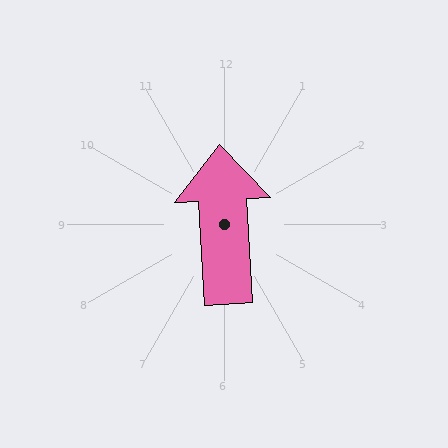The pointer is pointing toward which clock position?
Roughly 12 o'clock.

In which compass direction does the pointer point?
North.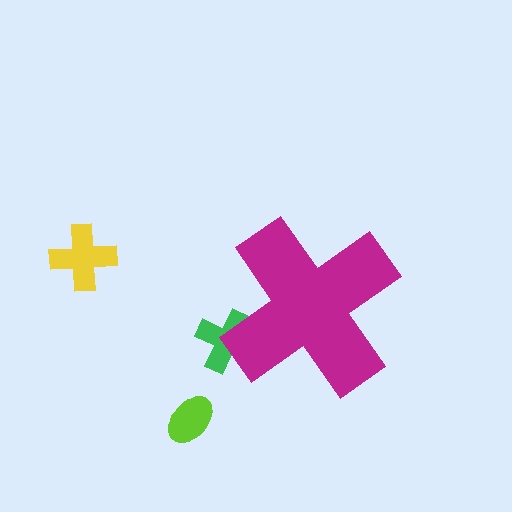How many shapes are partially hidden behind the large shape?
1 shape is partially hidden.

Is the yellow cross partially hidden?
No, the yellow cross is fully visible.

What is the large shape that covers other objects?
A magenta cross.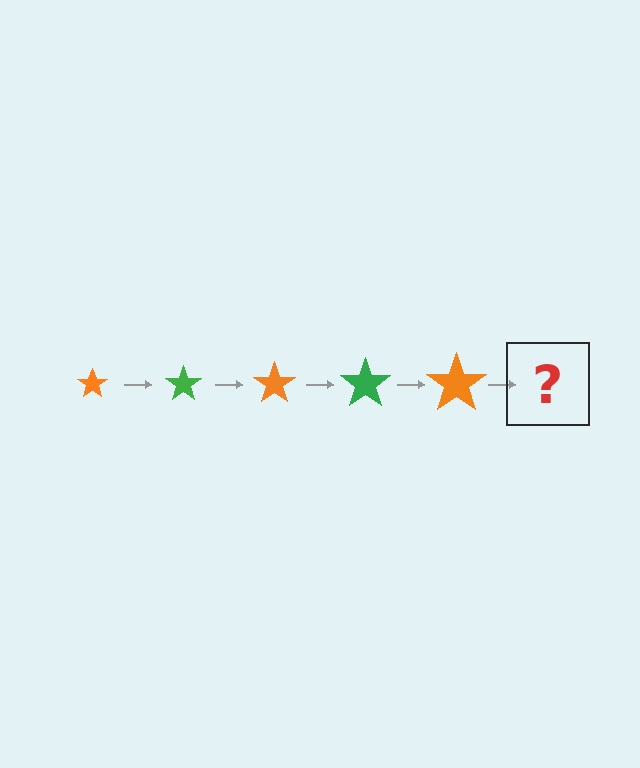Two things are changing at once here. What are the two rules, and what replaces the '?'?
The two rules are that the star grows larger each step and the color cycles through orange and green. The '?' should be a green star, larger than the previous one.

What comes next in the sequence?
The next element should be a green star, larger than the previous one.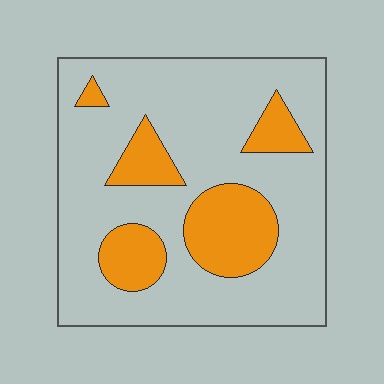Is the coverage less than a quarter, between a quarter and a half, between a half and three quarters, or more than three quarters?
Less than a quarter.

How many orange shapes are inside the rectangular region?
5.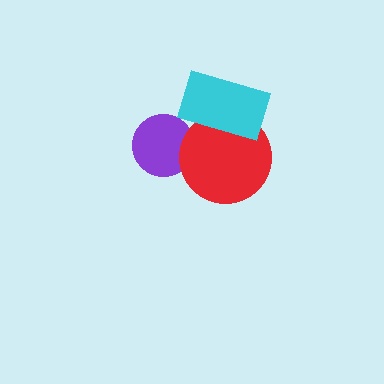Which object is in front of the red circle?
The cyan rectangle is in front of the red circle.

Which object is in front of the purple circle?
The red circle is in front of the purple circle.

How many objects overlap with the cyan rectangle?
1 object overlaps with the cyan rectangle.